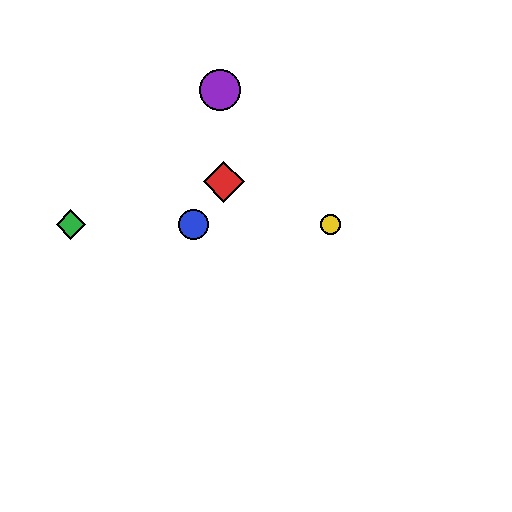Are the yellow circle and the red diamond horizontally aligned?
No, the yellow circle is at y≈225 and the red diamond is at y≈182.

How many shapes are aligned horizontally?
3 shapes (the blue circle, the green diamond, the yellow circle) are aligned horizontally.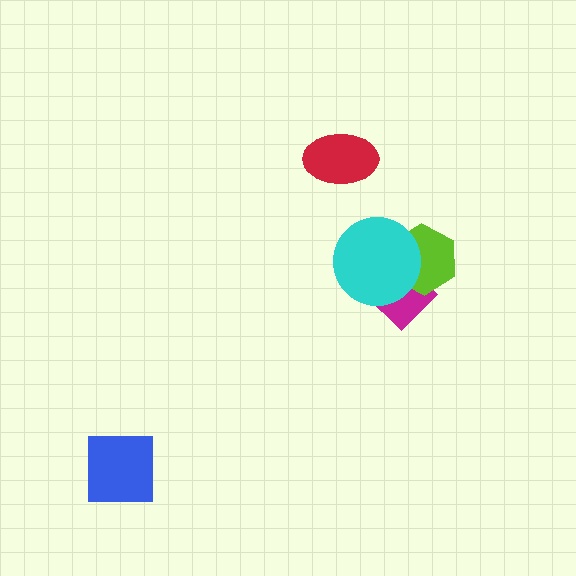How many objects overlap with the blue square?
0 objects overlap with the blue square.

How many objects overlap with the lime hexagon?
2 objects overlap with the lime hexagon.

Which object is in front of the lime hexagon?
The cyan circle is in front of the lime hexagon.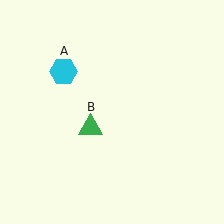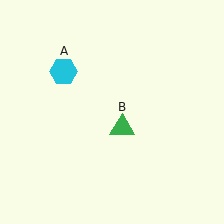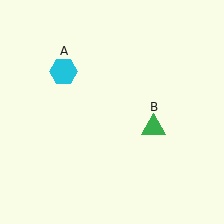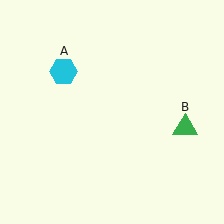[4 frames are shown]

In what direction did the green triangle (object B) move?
The green triangle (object B) moved right.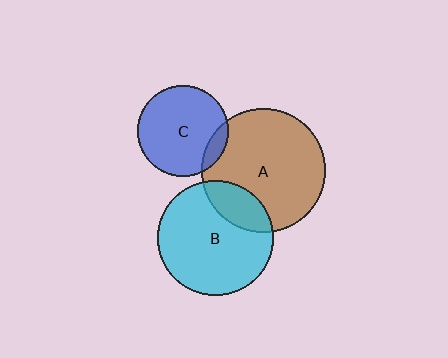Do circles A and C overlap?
Yes.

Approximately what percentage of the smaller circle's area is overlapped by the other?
Approximately 10%.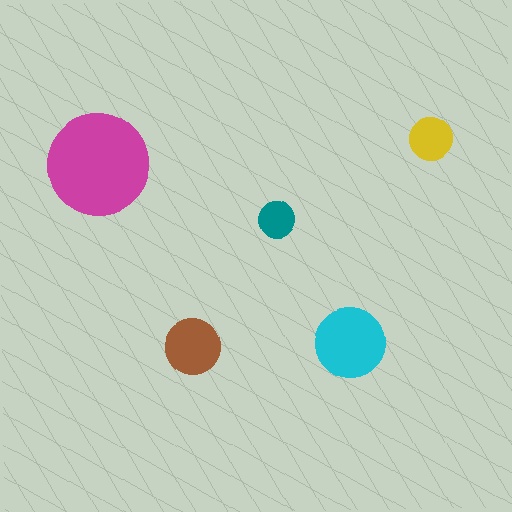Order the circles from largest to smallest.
the magenta one, the cyan one, the brown one, the yellow one, the teal one.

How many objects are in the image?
There are 5 objects in the image.